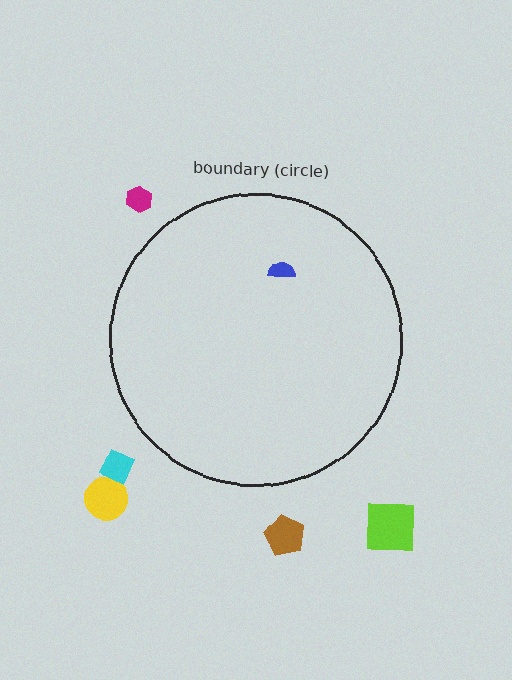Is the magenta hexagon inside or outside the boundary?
Outside.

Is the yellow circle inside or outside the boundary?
Outside.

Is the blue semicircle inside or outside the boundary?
Inside.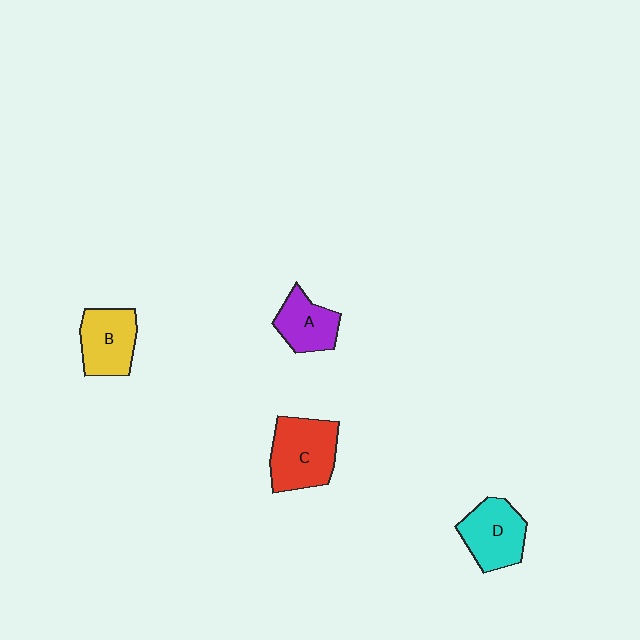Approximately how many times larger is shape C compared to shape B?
Approximately 1.3 times.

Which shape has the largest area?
Shape C (red).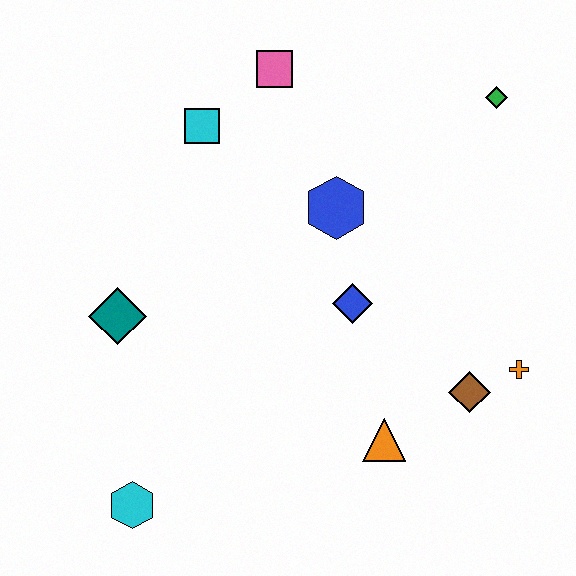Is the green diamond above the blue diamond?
Yes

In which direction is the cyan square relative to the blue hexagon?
The cyan square is to the left of the blue hexagon.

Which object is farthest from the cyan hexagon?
The green diamond is farthest from the cyan hexagon.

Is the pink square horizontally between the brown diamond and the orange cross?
No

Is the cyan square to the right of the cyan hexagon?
Yes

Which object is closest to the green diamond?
The blue hexagon is closest to the green diamond.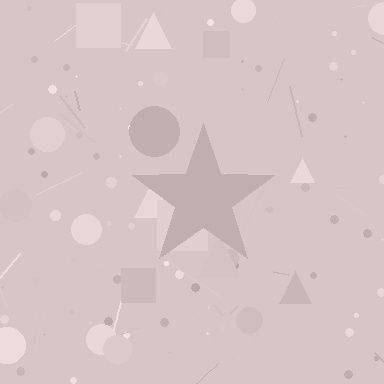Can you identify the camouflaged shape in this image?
The camouflaged shape is a star.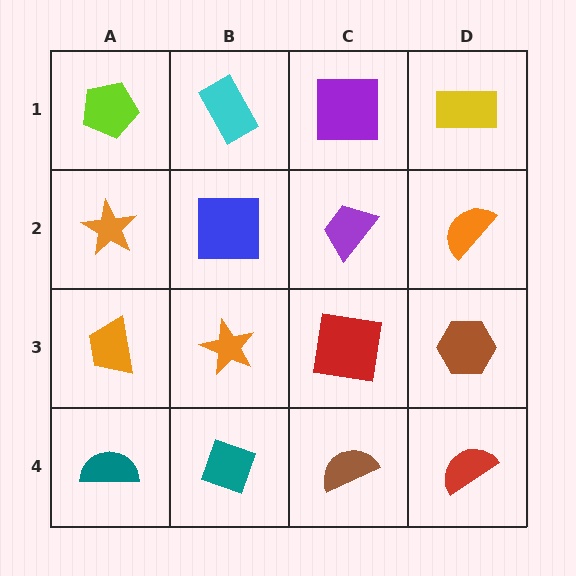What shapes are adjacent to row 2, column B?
A cyan rectangle (row 1, column B), an orange star (row 3, column B), an orange star (row 2, column A), a purple trapezoid (row 2, column C).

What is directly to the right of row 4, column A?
A teal diamond.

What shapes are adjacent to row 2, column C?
A purple square (row 1, column C), a red square (row 3, column C), a blue square (row 2, column B), an orange semicircle (row 2, column D).